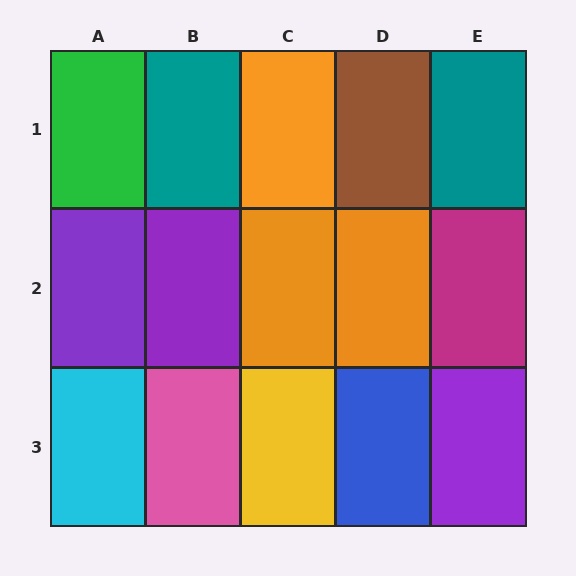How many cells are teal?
2 cells are teal.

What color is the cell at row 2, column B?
Purple.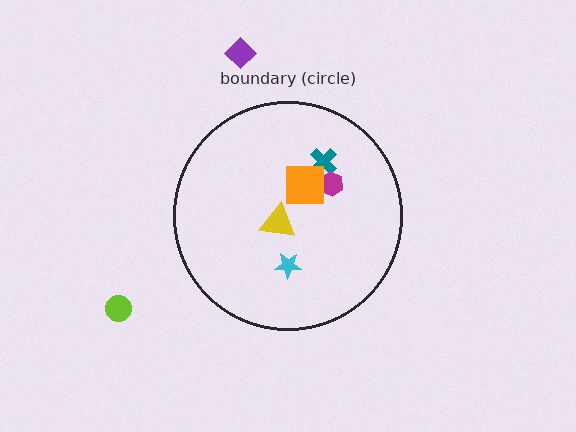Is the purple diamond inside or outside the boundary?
Outside.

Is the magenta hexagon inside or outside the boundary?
Inside.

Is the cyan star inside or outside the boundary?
Inside.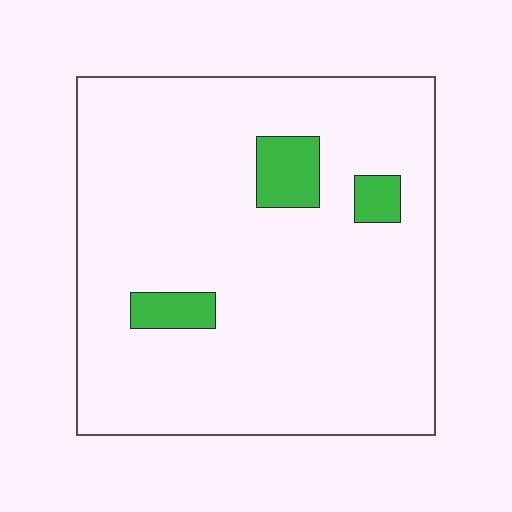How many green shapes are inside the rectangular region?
3.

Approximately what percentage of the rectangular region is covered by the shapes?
Approximately 10%.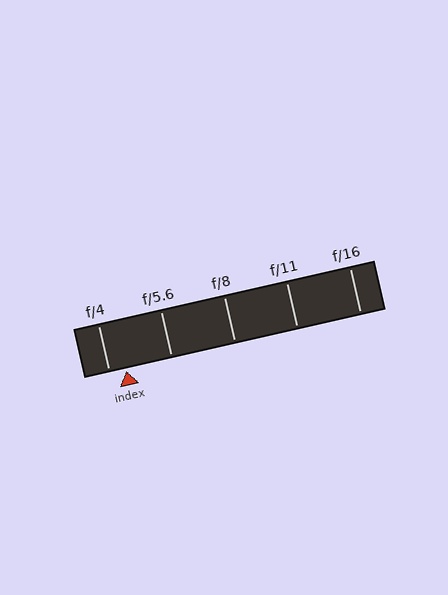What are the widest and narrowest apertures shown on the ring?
The widest aperture shown is f/4 and the narrowest is f/16.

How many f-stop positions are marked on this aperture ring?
There are 5 f-stop positions marked.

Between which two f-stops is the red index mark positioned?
The index mark is between f/4 and f/5.6.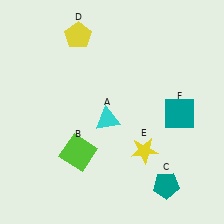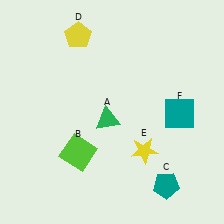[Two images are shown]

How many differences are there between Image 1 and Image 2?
There is 1 difference between the two images.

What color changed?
The triangle (A) changed from cyan in Image 1 to green in Image 2.